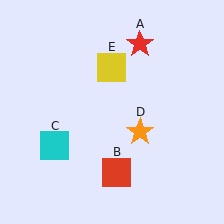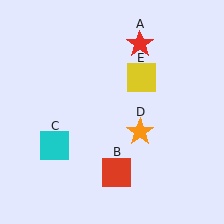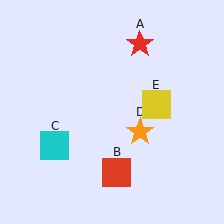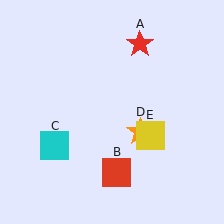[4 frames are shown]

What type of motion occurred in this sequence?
The yellow square (object E) rotated clockwise around the center of the scene.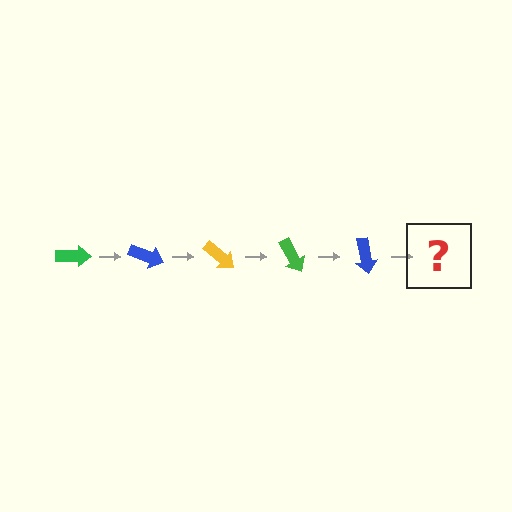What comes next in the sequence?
The next element should be a yellow arrow, rotated 100 degrees from the start.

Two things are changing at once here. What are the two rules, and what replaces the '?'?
The two rules are that it rotates 20 degrees each step and the color cycles through green, blue, and yellow. The '?' should be a yellow arrow, rotated 100 degrees from the start.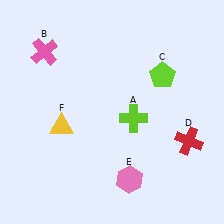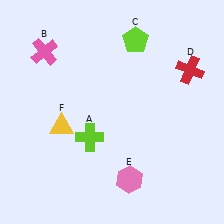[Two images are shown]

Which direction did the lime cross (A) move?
The lime cross (A) moved left.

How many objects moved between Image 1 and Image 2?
3 objects moved between the two images.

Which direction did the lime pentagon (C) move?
The lime pentagon (C) moved up.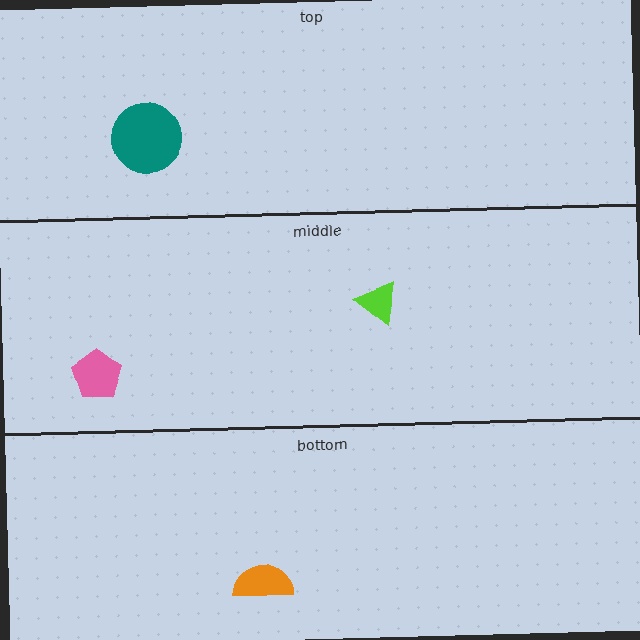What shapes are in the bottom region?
The orange semicircle.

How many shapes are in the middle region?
2.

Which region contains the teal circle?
The top region.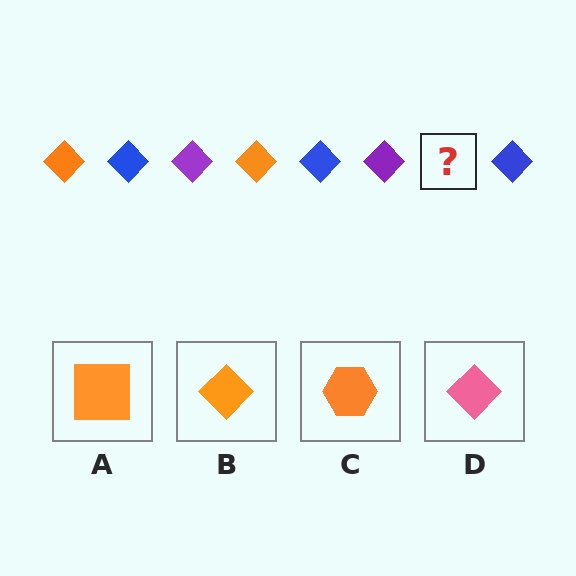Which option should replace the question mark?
Option B.